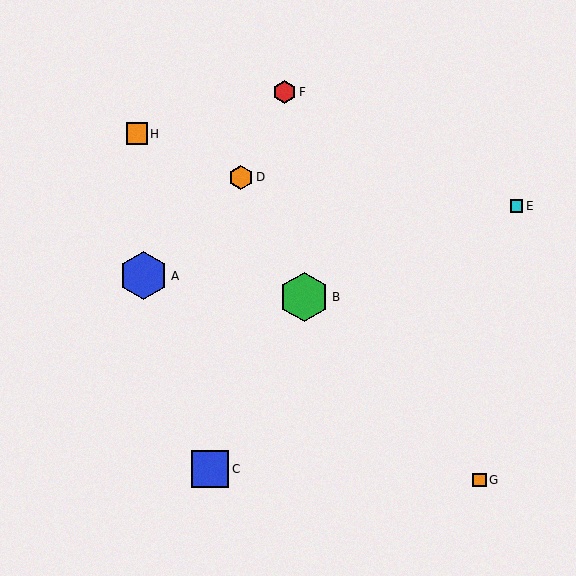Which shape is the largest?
The green hexagon (labeled B) is the largest.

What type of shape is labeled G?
Shape G is an orange square.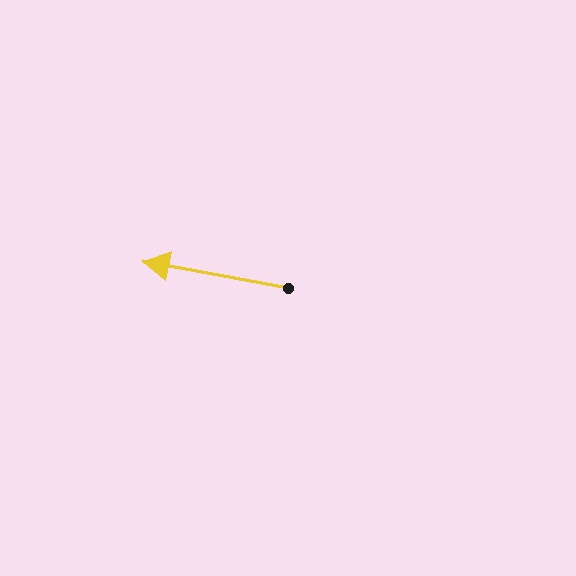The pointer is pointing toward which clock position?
Roughly 9 o'clock.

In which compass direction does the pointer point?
West.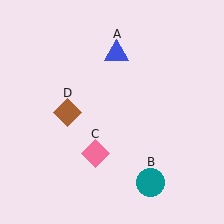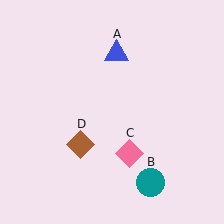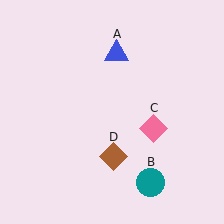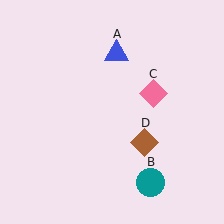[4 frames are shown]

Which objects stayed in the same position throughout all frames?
Blue triangle (object A) and teal circle (object B) remained stationary.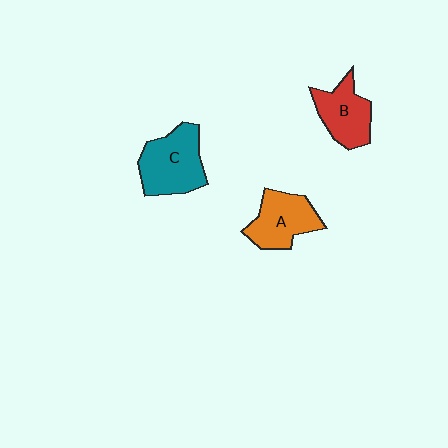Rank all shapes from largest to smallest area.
From largest to smallest: C (teal), A (orange), B (red).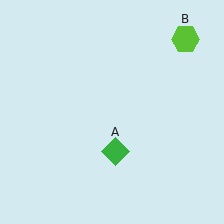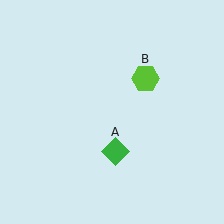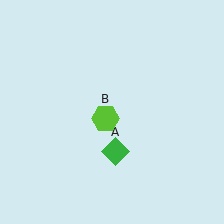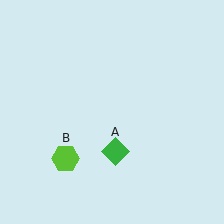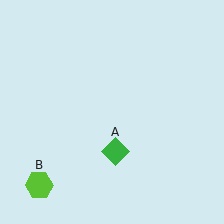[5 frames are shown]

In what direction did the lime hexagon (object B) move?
The lime hexagon (object B) moved down and to the left.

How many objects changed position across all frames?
1 object changed position: lime hexagon (object B).